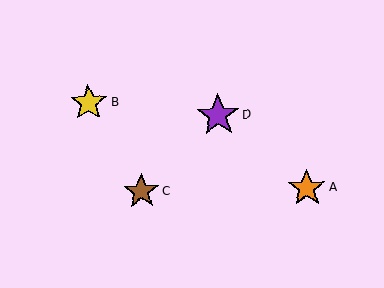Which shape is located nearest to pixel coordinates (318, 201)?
The orange star (labeled A) at (307, 188) is nearest to that location.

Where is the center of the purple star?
The center of the purple star is at (218, 115).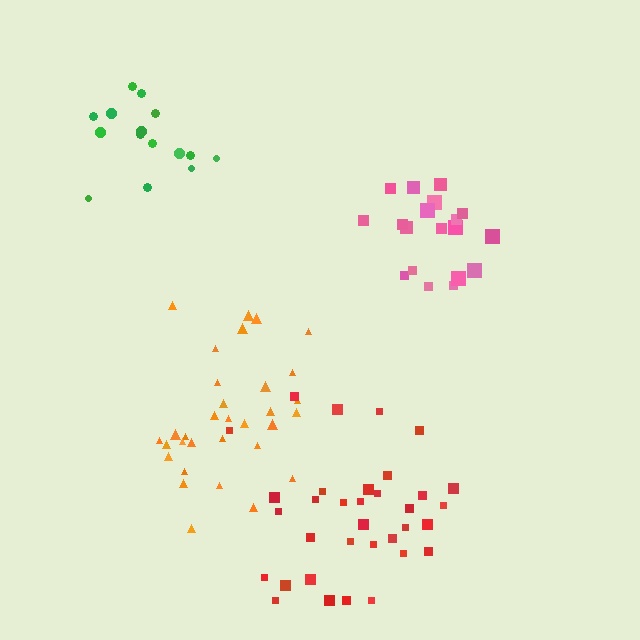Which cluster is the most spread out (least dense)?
Orange.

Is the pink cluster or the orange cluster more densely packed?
Pink.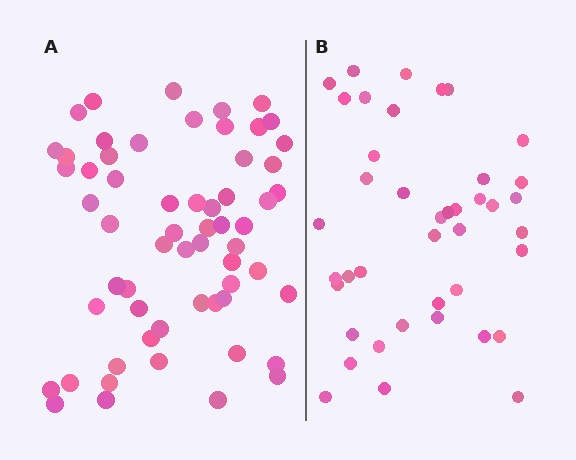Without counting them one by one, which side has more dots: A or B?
Region A (the left region) has more dots.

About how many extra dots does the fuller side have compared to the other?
Region A has approximately 20 more dots than region B.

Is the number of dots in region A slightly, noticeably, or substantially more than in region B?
Region A has substantially more. The ratio is roughly 1.5 to 1.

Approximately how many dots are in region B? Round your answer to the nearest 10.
About 40 dots. (The exact count is 41, which rounds to 40.)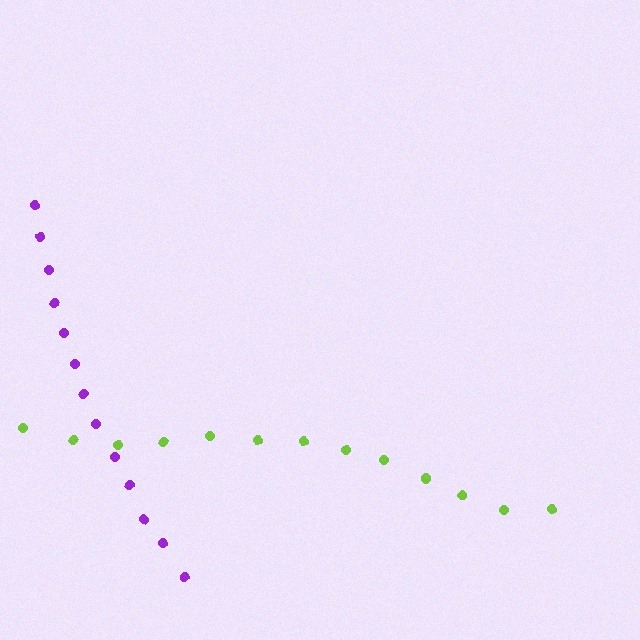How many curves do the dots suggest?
There are 2 distinct paths.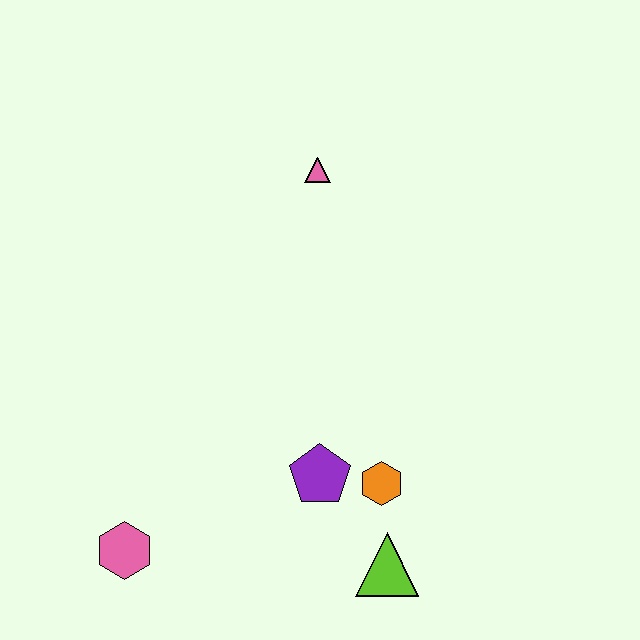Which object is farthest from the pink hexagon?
The pink triangle is farthest from the pink hexagon.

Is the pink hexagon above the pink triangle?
No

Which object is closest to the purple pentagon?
The orange hexagon is closest to the purple pentagon.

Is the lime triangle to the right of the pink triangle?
Yes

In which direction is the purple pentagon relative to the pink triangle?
The purple pentagon is below the pink triangle.